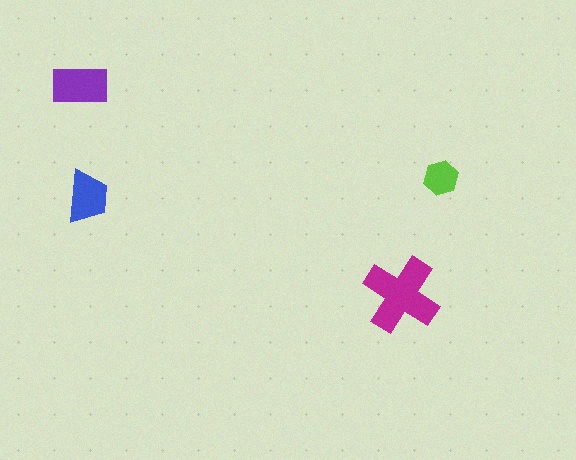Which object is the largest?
The magenta cross.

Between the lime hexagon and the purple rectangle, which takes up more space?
The purple rectangle.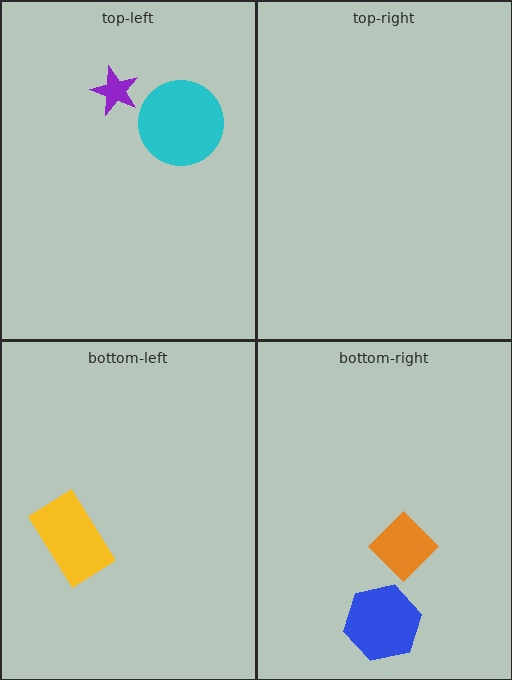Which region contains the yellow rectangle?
The bottom-left region.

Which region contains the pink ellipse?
The bottom-right region.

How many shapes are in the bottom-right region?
3.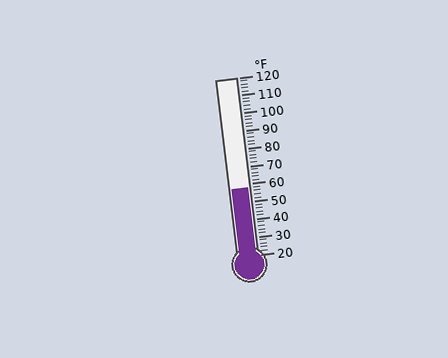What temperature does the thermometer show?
The thermometer shows approximately 58°F.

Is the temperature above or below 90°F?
The temperature is below 90°F.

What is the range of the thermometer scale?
The thermometer scale ranges from 20°F to 120°F.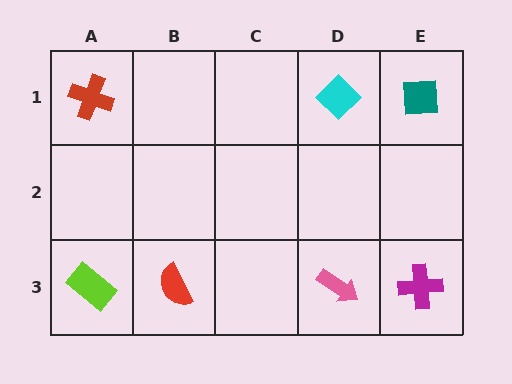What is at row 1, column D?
A cyan diamond.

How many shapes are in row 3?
4 shapes.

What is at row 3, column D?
A pink arrow.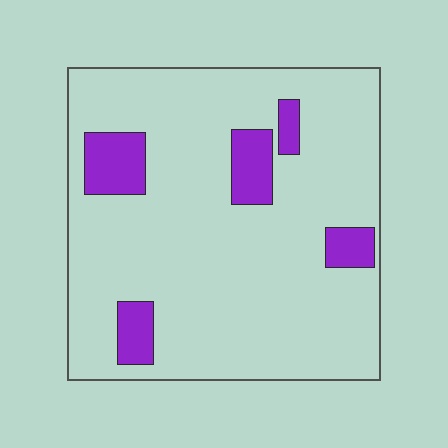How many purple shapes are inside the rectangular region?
5.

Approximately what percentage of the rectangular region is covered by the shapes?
Approximately 15%.